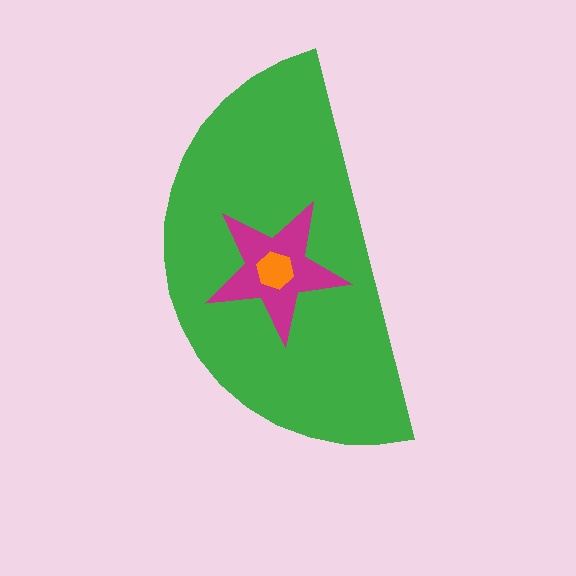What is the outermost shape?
The green semicircle.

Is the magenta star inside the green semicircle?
Yes.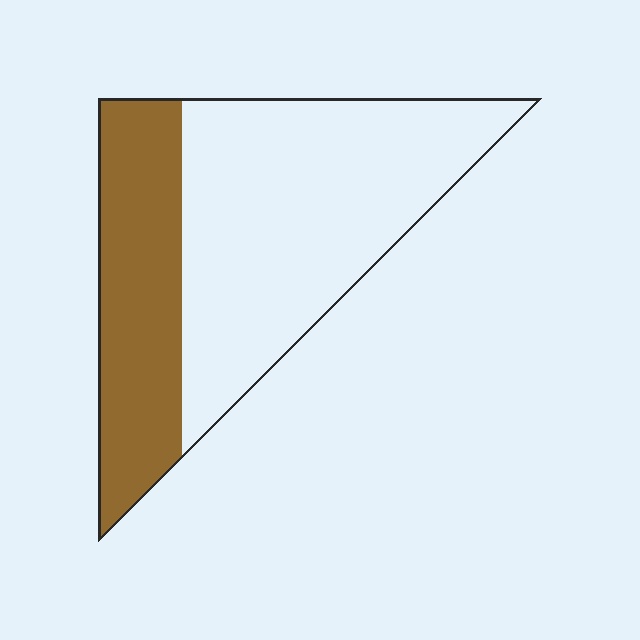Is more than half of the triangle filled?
No.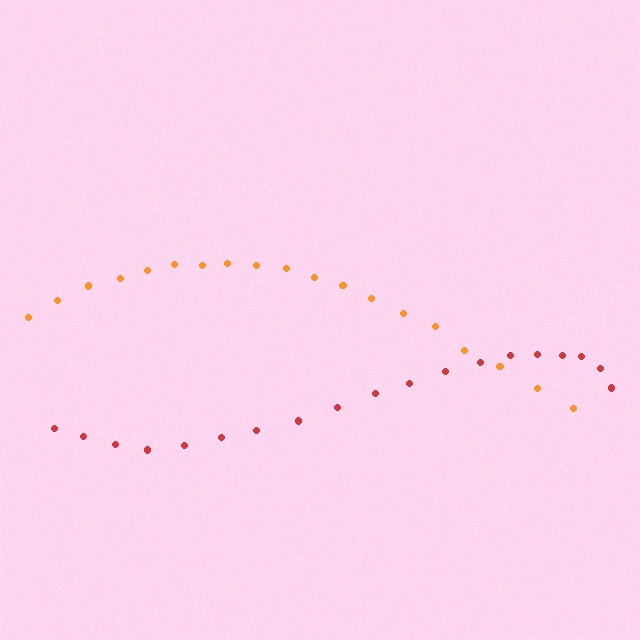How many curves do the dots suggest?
There are 2 distinct paths.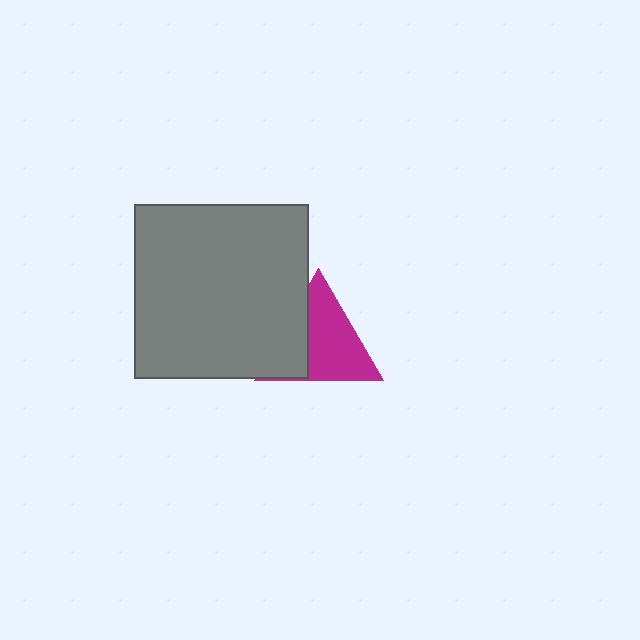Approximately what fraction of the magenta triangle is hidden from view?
Roughly 35% of the magenta triangle is hidden behind the gray square.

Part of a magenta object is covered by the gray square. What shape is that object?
It is a triangle.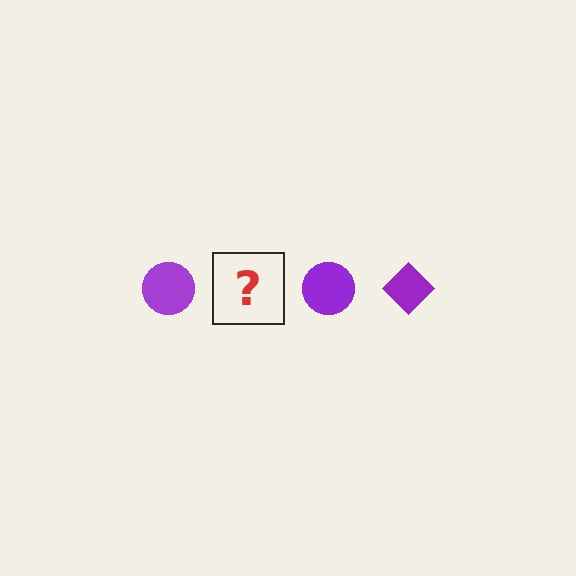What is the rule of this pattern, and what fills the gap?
The rule is that the pattern cycles through circle, diamond shapes in purple. The gap should be filled with a purple diamond.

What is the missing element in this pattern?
The missing element is a purple diamond.